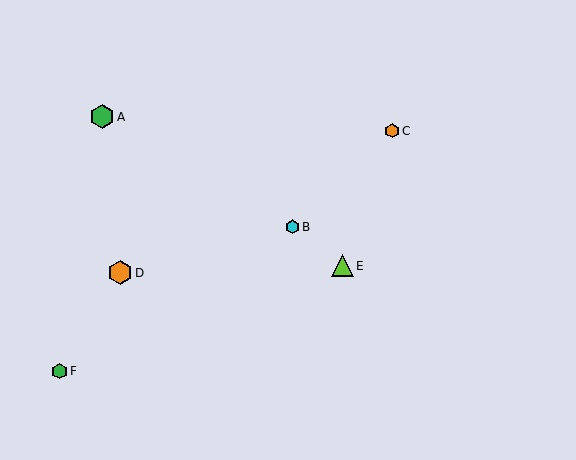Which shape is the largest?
The green hexagon (labeled A) is the largest.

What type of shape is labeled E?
Shape E is a lime triangle.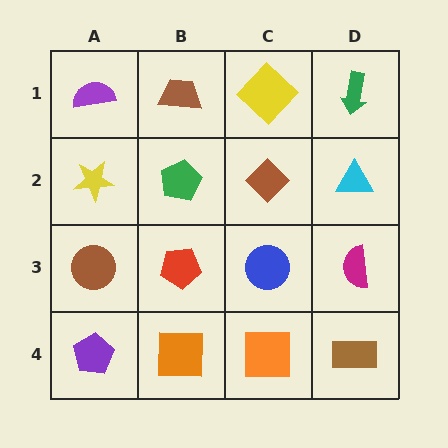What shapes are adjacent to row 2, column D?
A green arrow (row 1, column D), a magenta semicircle (row 3, column D), a brown diamond (row 2, column C).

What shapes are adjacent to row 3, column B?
A green pentagon (row 2, column B), an orange square (row 4, column B), a brown circle (row 3, column A), a blue circle (row 3, column C).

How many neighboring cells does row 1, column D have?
2.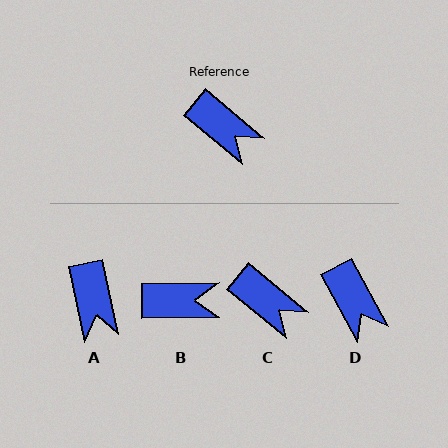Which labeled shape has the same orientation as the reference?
C.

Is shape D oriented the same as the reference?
No, it is off by about 22 degrees.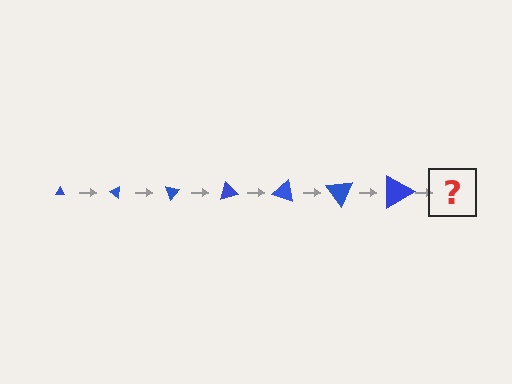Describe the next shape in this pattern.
It should be a triangle, larger than the previous one and rotated 245 degrees from the start.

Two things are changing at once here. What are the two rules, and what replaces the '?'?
The two rules are that the triangle grows larger each step and it rotates 35 degrees each step. The '?' should be a triangle, larger than the previous one and rotated 245 degrees from the start.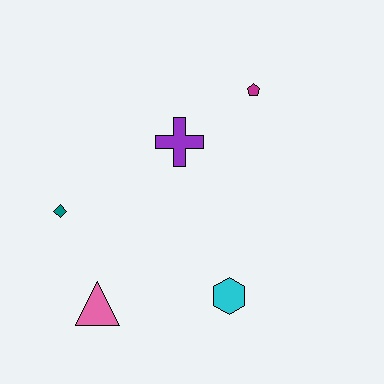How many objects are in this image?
There are 5 objects.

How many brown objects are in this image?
There are no brown objects.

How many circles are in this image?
There are no circles.